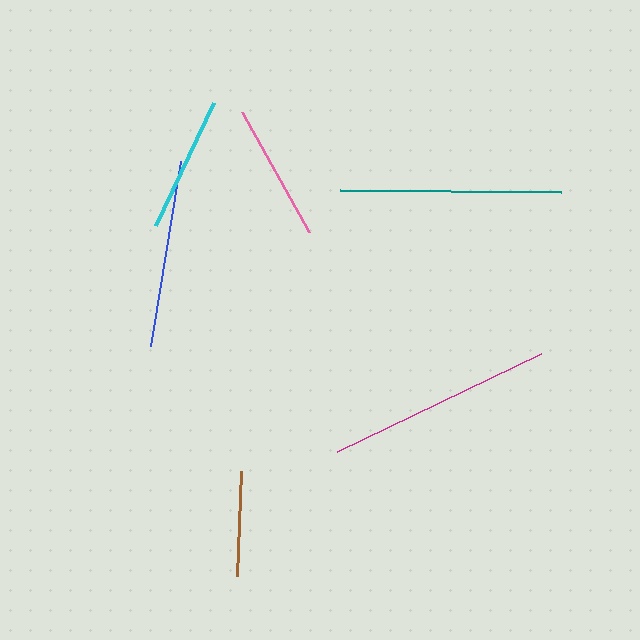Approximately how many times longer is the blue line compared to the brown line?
The blue line is approximately 1.8 times the length of the brown line.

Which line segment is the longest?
The magenta line is the longest at approximately 227 pixels.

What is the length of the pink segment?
The pink segment is approximately 137 pixels long.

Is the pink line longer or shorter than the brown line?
The pink line is longer than the brown line.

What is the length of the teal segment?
The teal segment is approximately 221 pixels long.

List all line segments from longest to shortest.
From longest to shortest: magenta, teal, blue, pink, cyan, brown.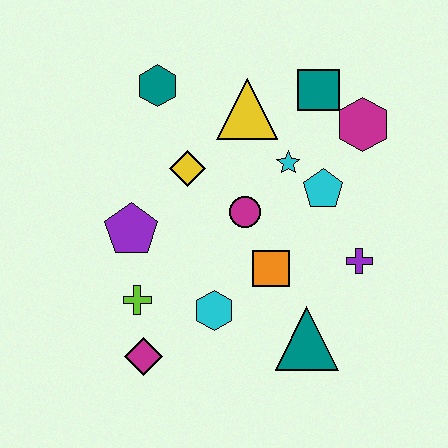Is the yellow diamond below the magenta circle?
No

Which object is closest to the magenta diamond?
The lime cross is closest to the magenta diamond.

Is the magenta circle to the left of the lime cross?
No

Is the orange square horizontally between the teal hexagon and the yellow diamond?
No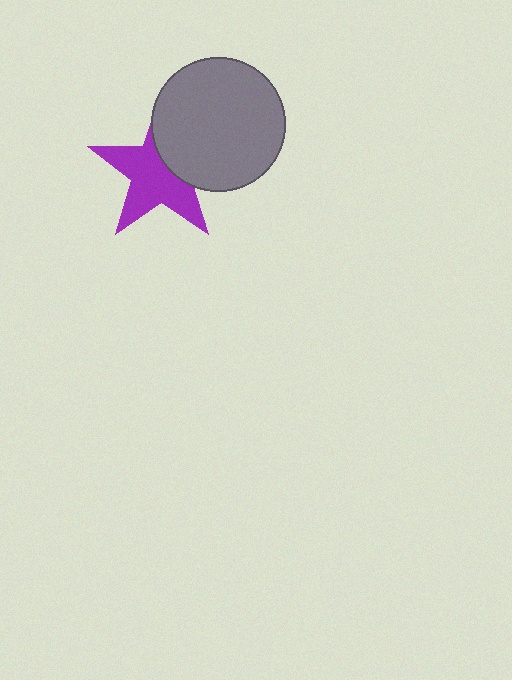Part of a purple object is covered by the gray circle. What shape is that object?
It is a star.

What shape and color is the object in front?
The object in front is a gray circle.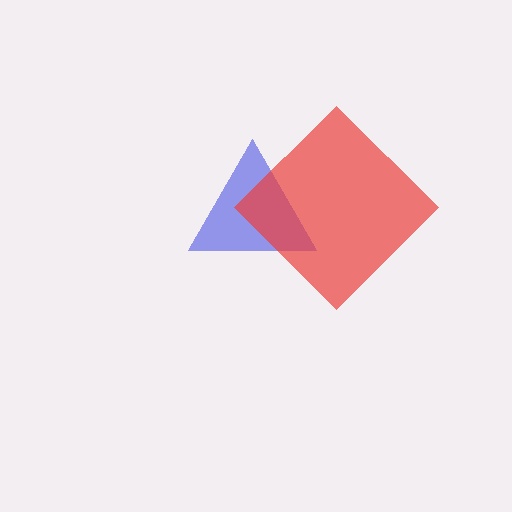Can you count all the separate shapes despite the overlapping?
Yes, there are 2 separate shapes.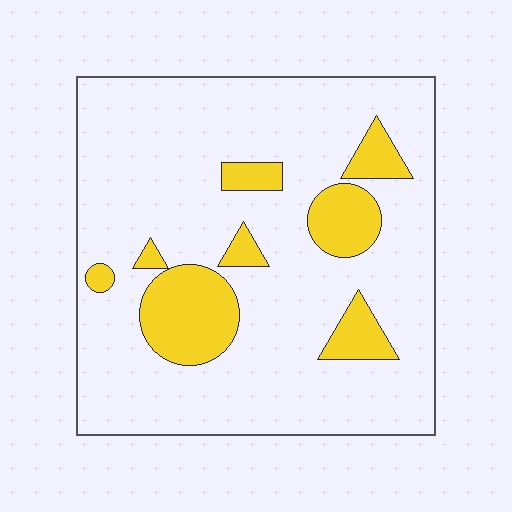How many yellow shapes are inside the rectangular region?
8.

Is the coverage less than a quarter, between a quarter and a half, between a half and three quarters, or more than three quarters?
Less than a quarter.